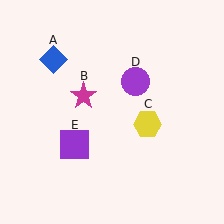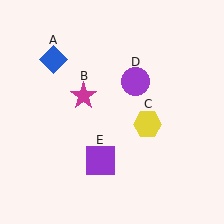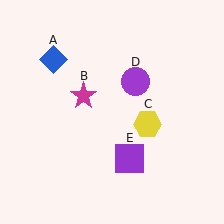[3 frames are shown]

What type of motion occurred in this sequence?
The purple square (object E) rotated counterclockwise around the center of the scene.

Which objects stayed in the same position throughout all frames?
Blue diamond (object A) and magenta star (object B) and yellow hexagon (object C) and purple circle (object D) remained stationary.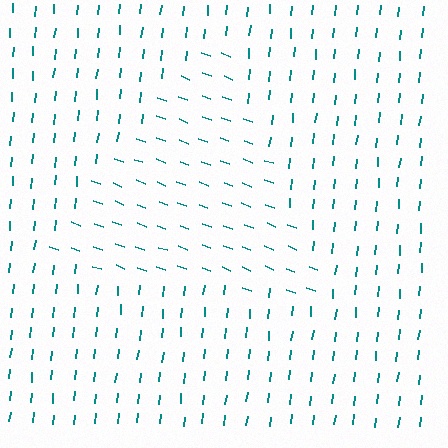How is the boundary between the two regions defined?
The boundary is defined purely by a change in line orientation (approximately 75 degrees difference). All lines are the same color and thickness.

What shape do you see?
I see a triangle.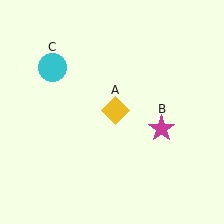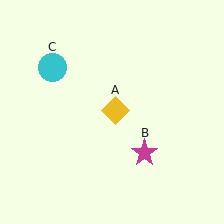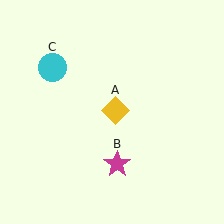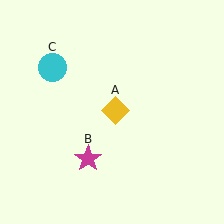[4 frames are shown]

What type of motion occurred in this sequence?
The magenta star (object B) rotated clockwise around the center of the scene.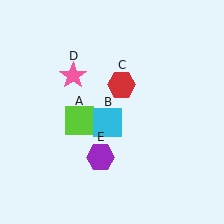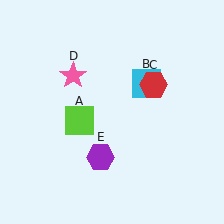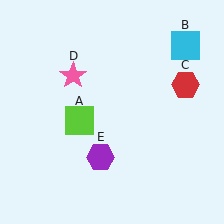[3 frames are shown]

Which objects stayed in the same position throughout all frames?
Lime square (object A) and pink star (object D) and purple hexagon (object E) remained stationary.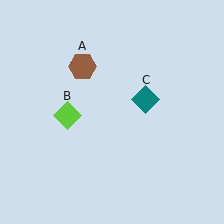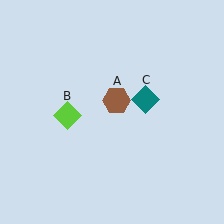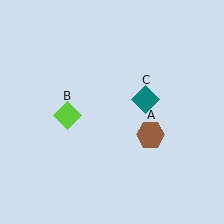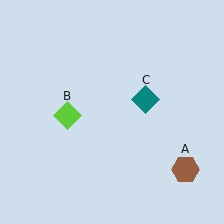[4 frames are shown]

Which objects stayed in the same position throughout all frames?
Lime diamond (object B) and teal diamond (object C) remained stationary.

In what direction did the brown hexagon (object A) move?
The brown hexagon (object A) moved down and to the right.